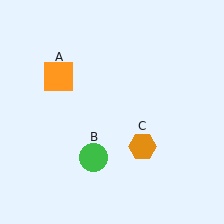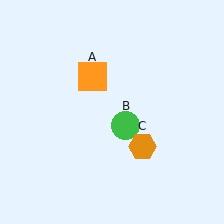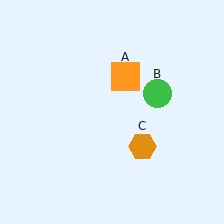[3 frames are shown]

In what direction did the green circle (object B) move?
The green circle (object B) moved up and to the right.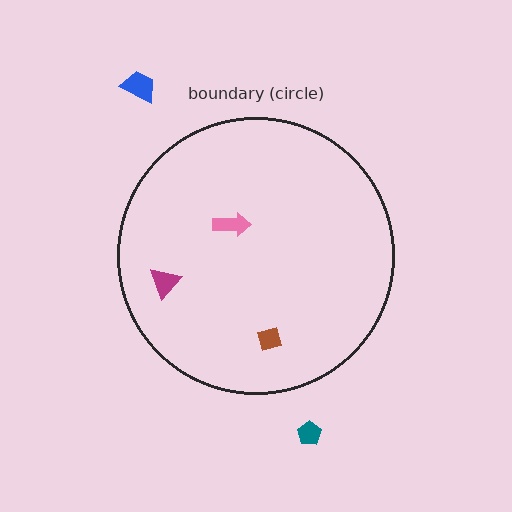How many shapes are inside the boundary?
3 inside, 2 outside.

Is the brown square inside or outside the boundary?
Inside.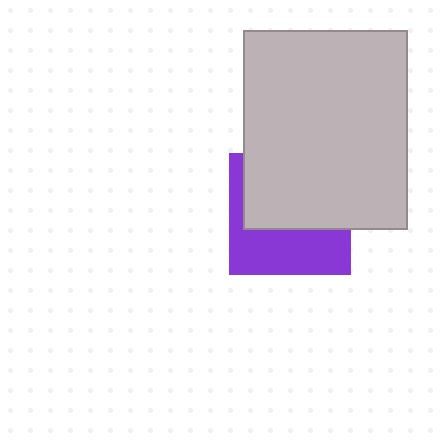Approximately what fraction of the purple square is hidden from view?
Roughly 55% of the purple square is hidden behind the light gray rectangle.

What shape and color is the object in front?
The object in front is a light gray rectangle.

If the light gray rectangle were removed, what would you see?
You would see the complete purple square.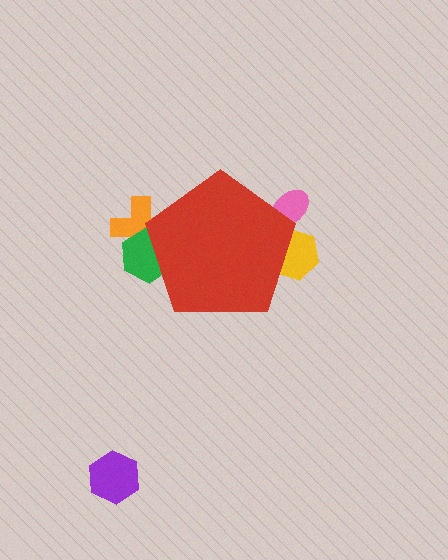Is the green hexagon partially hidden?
Yes, the green hexagon is partially hidden behind the red pentagon.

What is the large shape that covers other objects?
A red pentagon.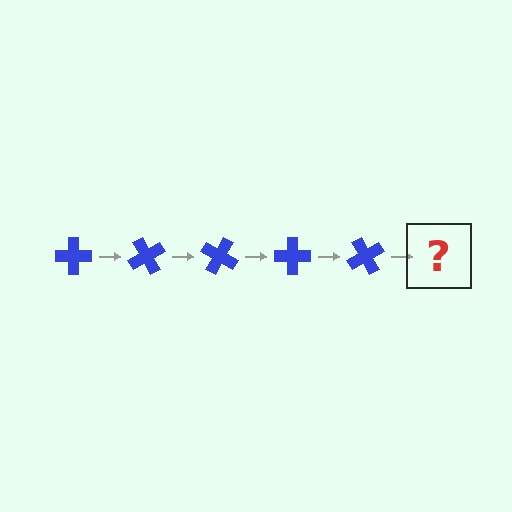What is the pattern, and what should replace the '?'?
The pattern is that the cross rotates 60 degrees each step. The '?' should be a blue cross rotated 300 degrees.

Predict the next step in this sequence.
The next step is a blue cross rotated 300 degrees.